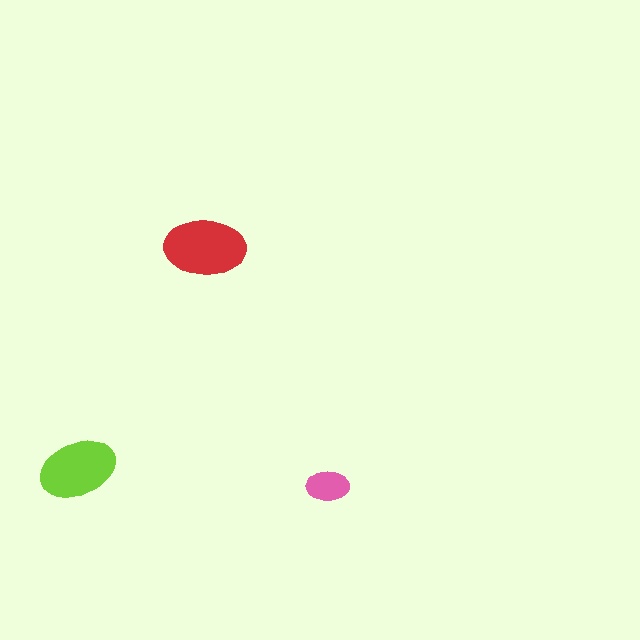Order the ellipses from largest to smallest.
the red one, the lime one, the pink one.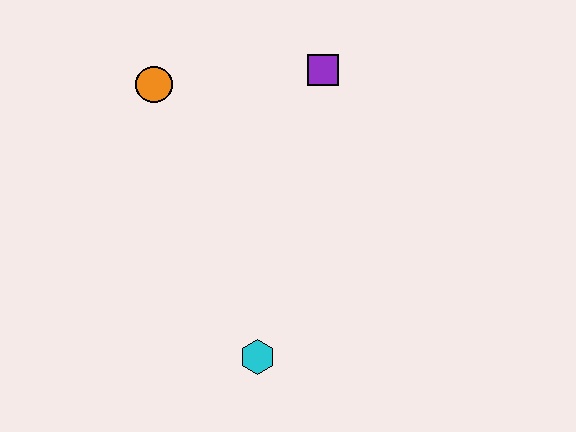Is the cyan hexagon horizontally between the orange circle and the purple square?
Yes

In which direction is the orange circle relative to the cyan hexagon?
The orange circle is above the cyan hexagon.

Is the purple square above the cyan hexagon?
Yes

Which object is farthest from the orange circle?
The cyan hexagon is farthest from the orange circle.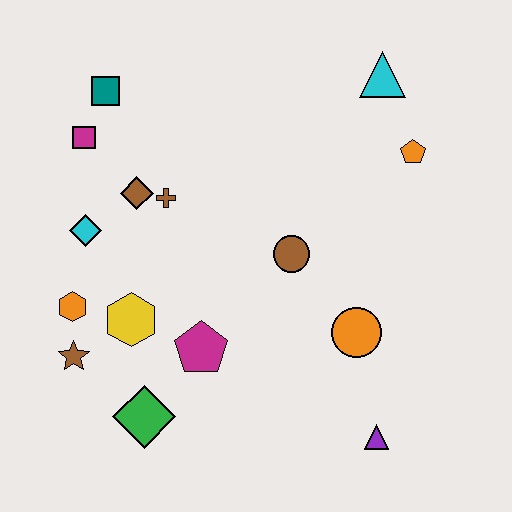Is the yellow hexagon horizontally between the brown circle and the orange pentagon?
No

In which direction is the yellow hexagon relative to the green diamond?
The yellow hexagon is above the green diamond.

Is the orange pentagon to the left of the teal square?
No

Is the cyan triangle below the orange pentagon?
No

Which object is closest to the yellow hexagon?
The orange hexagon is closest to the yellow hexagon.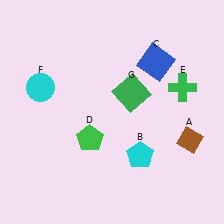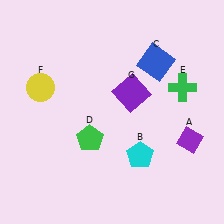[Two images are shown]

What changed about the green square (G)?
In Image 1, G is green. In Image 2, it changed to purple.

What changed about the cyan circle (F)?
In Image 1, F is cyan. In Image 2, it changed to yellow.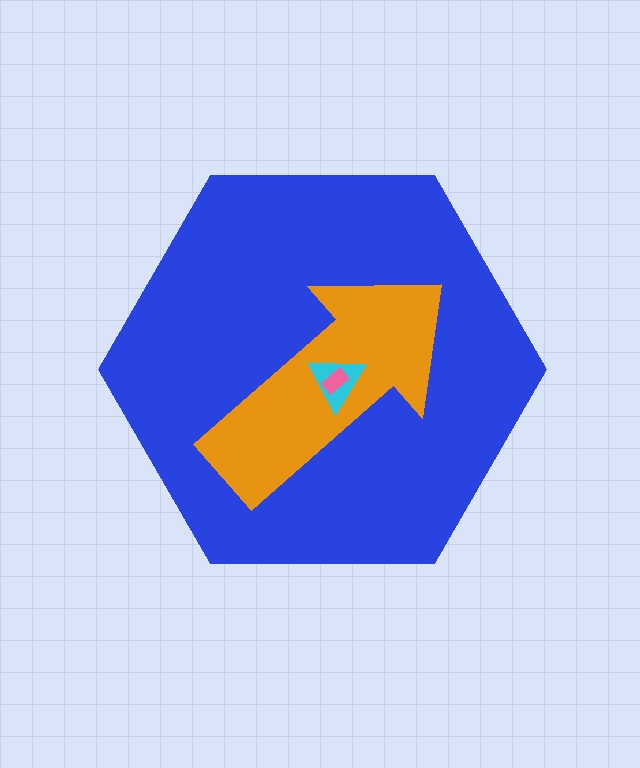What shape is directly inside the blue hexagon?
The orange arrow.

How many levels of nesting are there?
4.